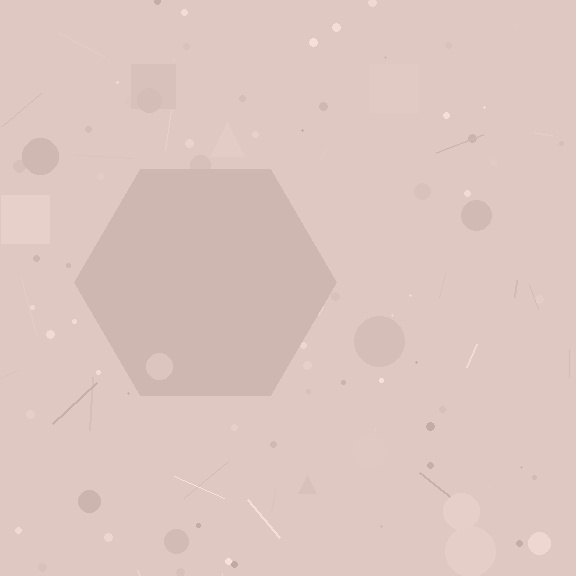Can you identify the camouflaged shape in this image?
The camouflaged shape is a hexagon.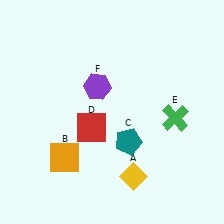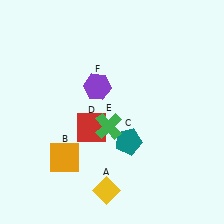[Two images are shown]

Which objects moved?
The objects that moved are: the yellow diamond (A), the green cross (E).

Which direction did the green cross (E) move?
The green cross (E) moved left.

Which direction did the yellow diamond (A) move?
The yellow diamond (A) moved left.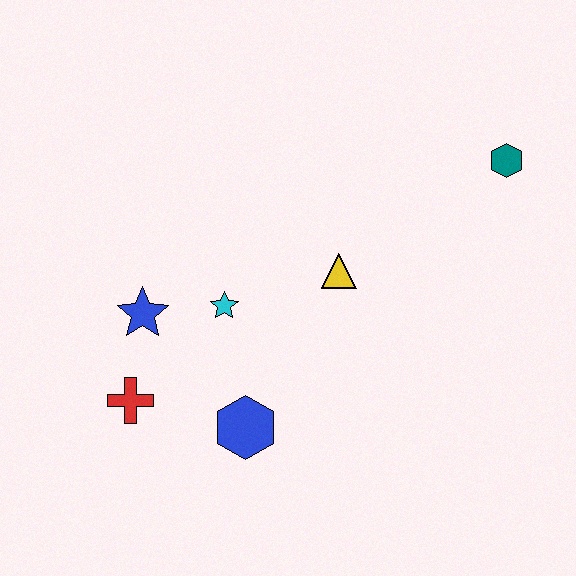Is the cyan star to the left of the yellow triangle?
Yes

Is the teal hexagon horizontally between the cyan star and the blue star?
No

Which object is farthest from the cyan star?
The teal hexagon is farthest from the cyan star.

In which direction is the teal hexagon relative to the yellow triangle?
The teal hexagon is to the right of the yellow triangle.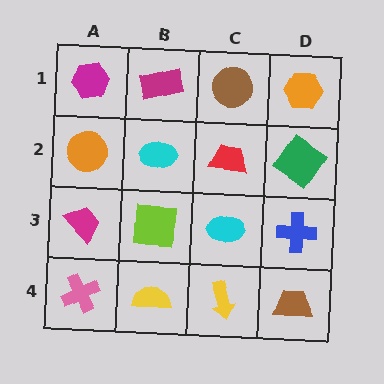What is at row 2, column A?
An orange circle.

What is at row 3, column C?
A cyan ellipse.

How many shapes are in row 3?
4 shapes.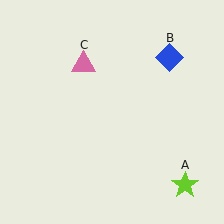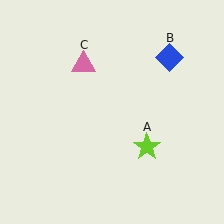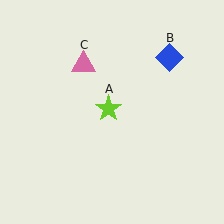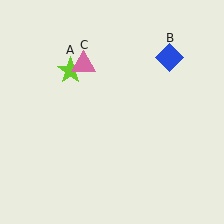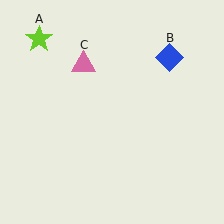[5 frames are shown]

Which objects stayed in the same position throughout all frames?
Blue diamond (object B) and pink triangle (object C) remained stationary.